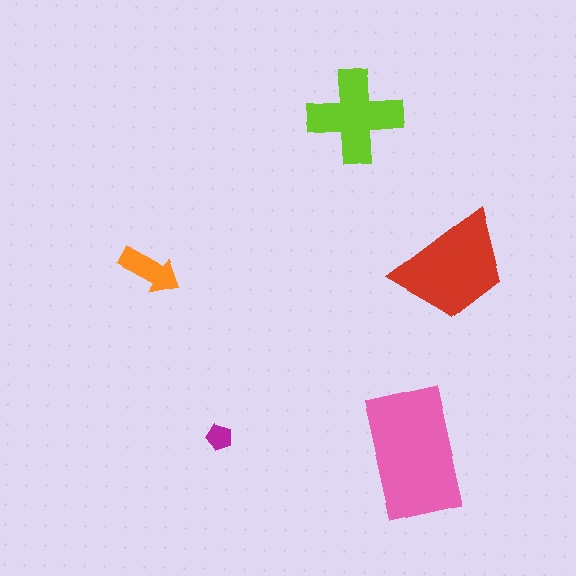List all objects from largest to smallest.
The pink rectangle, the red trapezoid, the lime cross, the orange arrow, the magenta pentagon.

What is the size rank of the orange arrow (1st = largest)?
4th.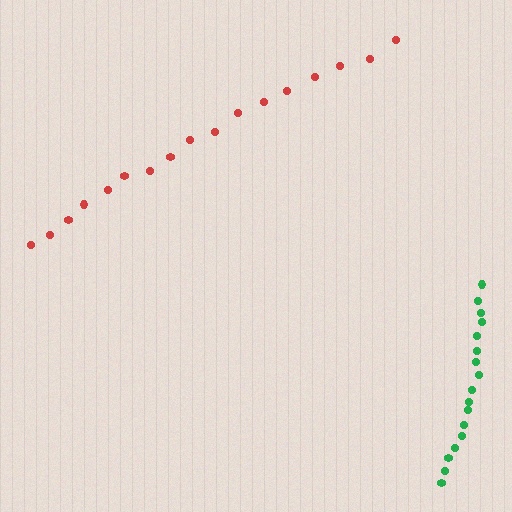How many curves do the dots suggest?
There are 2 distinct paths.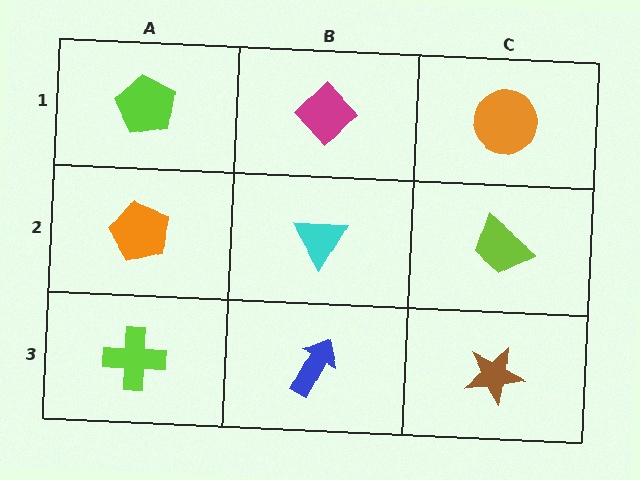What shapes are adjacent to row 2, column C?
An orange circle (row 1, column C), a brown star (row 3, column C), a cyan triangle (row 2, column B).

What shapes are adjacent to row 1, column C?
A lime trapezoid (row 2, column C), a magenta diamond (row 1, column B).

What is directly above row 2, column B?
A magenta diamond.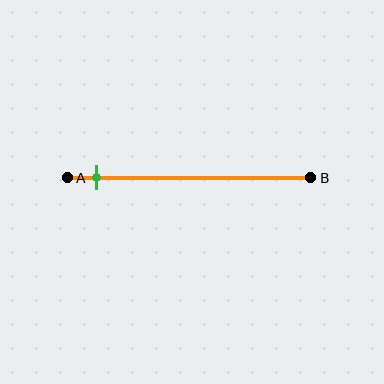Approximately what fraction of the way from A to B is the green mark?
The green mark is approximately 10% of the way from A to B.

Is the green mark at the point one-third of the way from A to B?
No, the mark is at about 10% from A, not at the 33% one-third point.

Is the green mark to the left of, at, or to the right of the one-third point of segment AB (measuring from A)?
The green mark is to the left of the one-third point of segment AB.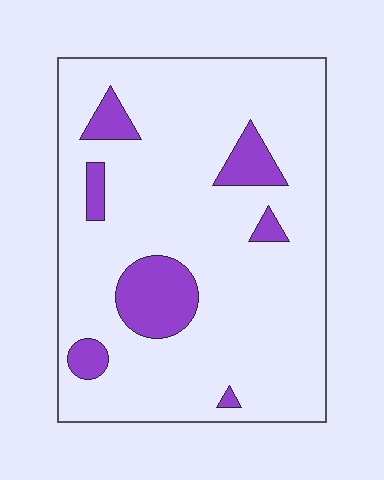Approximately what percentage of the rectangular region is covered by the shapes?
Approximately 15%.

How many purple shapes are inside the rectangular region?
7.